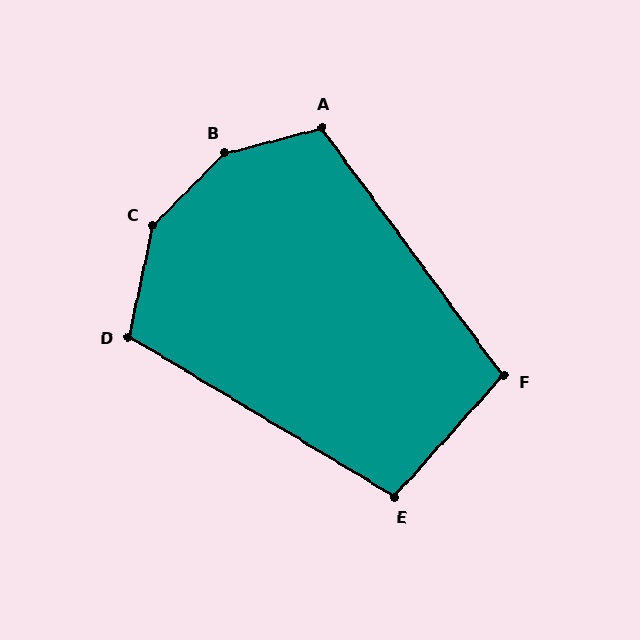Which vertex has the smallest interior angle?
E, at approximately 101 degrees.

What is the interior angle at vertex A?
Approximately 112 degrees (obtuse).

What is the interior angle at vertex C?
Approximately 148 degrees (obtuse).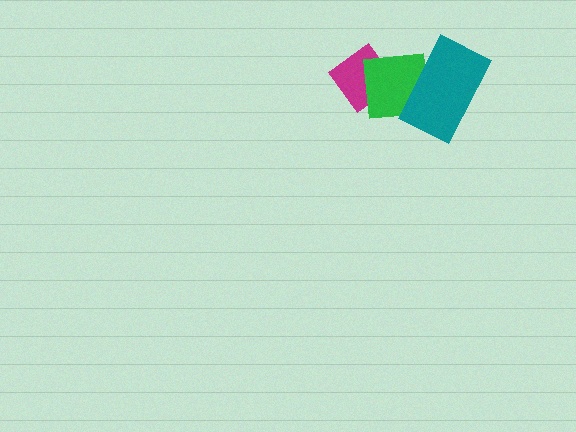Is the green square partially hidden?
Yes, it is partially covered by another shape.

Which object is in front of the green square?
The teal rectangle is in front of the green square.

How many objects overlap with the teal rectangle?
1 object overlaps with the teal rectangle.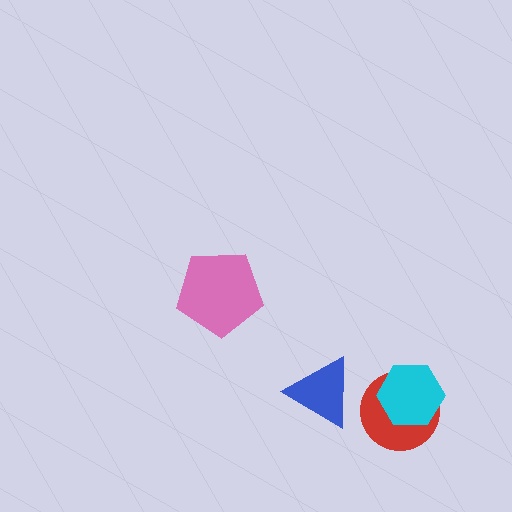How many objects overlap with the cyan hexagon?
1 object overlaps with the cyan hexagon.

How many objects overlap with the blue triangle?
0 objects overlap with the blue triangle.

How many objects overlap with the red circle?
1 object overlaps with the red circle.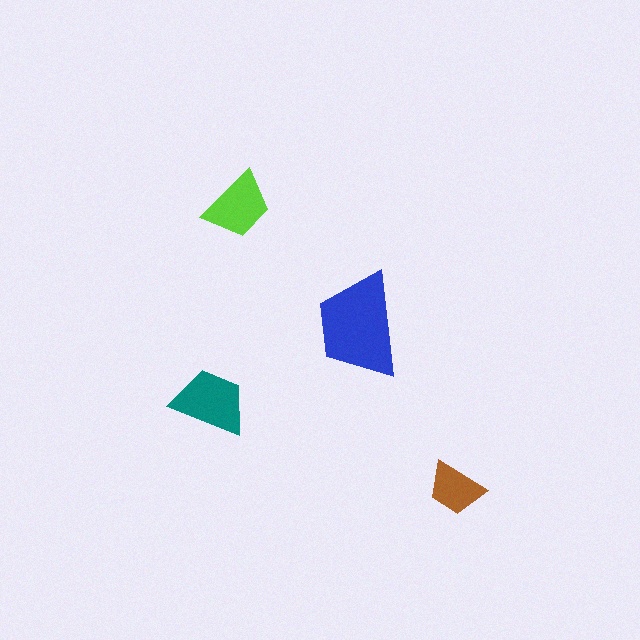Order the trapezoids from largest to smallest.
the blue one, the teal one, the lime one, the brown one.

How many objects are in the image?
There are 4 objects in the image.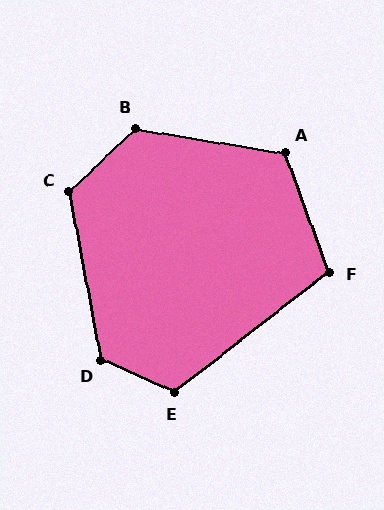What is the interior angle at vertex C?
Approximately 123 degrees (obtuse).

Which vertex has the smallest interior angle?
F, at approximately 108 degrees.